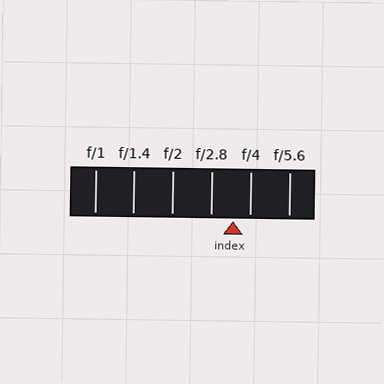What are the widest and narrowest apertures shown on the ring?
The widest aperture shown is f/1 and the narrowest is f/5.6.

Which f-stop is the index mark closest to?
The index mark is closest to f/4.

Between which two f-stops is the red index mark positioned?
The index mark is between f/2.8 and f/4.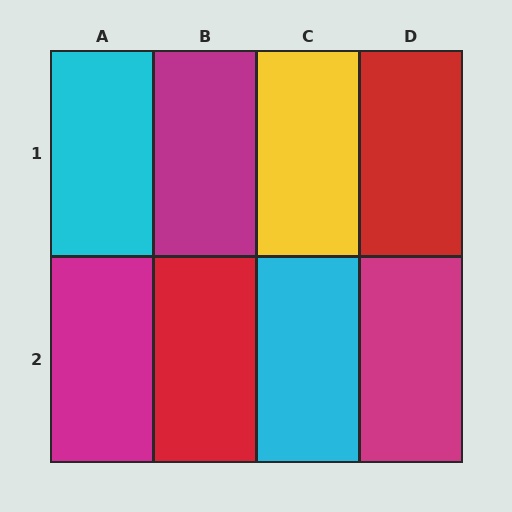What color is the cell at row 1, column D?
Red.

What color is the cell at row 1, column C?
Yellow.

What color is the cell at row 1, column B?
Magenta.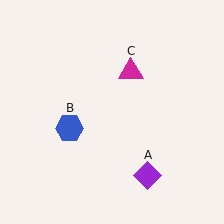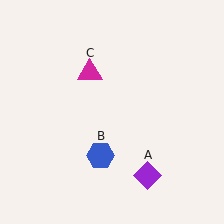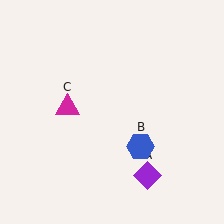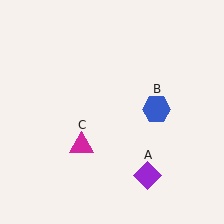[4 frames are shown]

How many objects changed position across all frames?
2 objects changed position: blue hexagon (object B), magenta triangle (object C).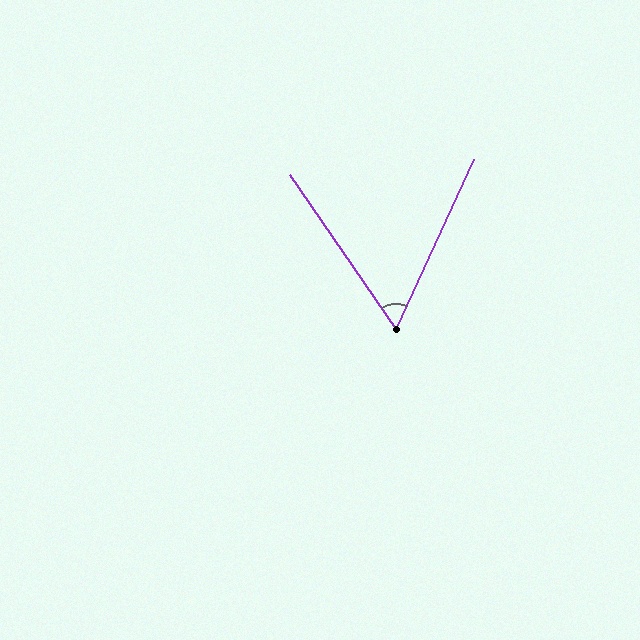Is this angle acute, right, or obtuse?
It is acute.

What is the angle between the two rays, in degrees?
Approximately 59 degrees.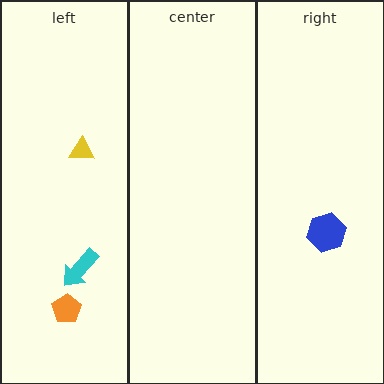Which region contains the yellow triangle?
The left region.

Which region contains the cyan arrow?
The left region.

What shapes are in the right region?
The blue hexagon.